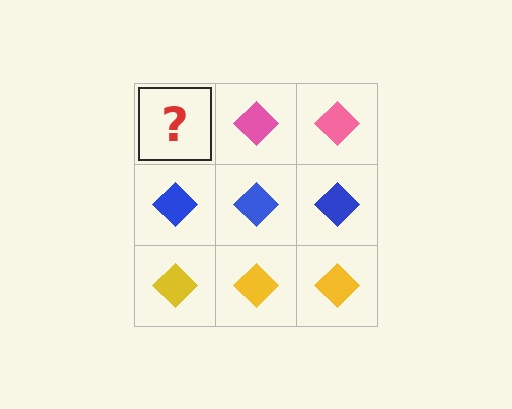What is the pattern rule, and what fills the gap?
The rule is that each row has a consistent color. The gap should be filled with a pink diamond.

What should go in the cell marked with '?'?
The missing cell should contain a pink diamond.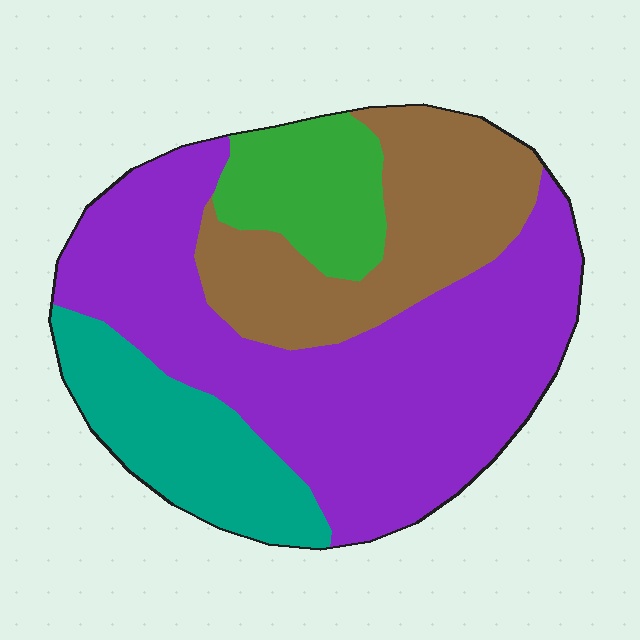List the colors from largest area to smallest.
From largest to smallest: purple, brown, teal, green.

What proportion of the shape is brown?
Brown covers 23% of the shape.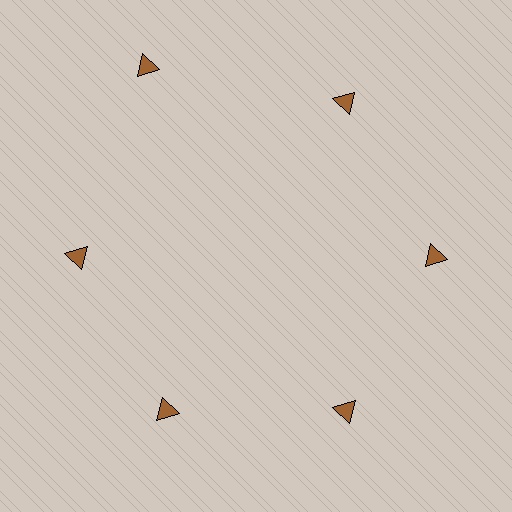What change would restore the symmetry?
The symmetry would be restored by moving it inward, back onto the ring so that all 6 triangles sit at equal angles and equal distance from the center.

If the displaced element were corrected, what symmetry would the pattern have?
It would have 6-fold rotational symmetry — the pattern would map onto itself every 60 degrees.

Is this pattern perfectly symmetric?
No. The 6 brown triangles are arranged in a ring, but one element near the 11 o'clock position is pushed outward from the center, breaking the 6-fold rotational symmetry.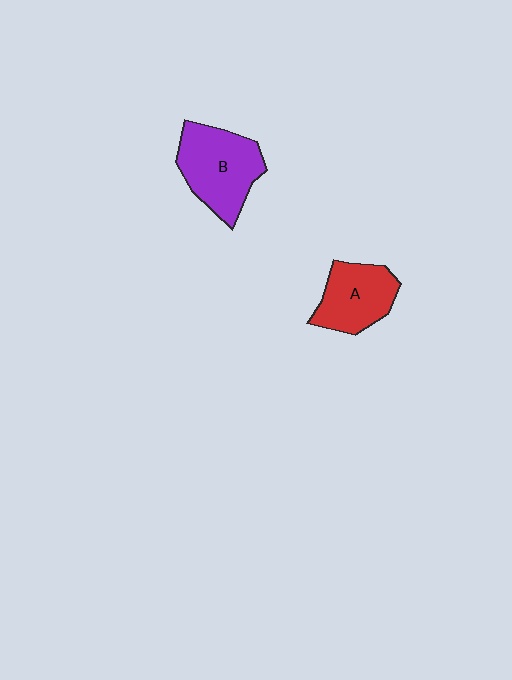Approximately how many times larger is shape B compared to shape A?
Approximately 1.3 times.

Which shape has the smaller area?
Shape A (red).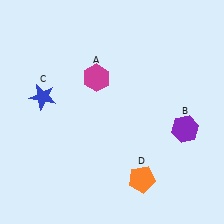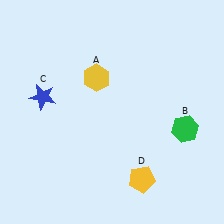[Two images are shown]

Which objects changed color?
A changed from magenta to yellow. B changed from purple to green. D changed from orange to yellow.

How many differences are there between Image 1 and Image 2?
There are 3 differences between the two images.